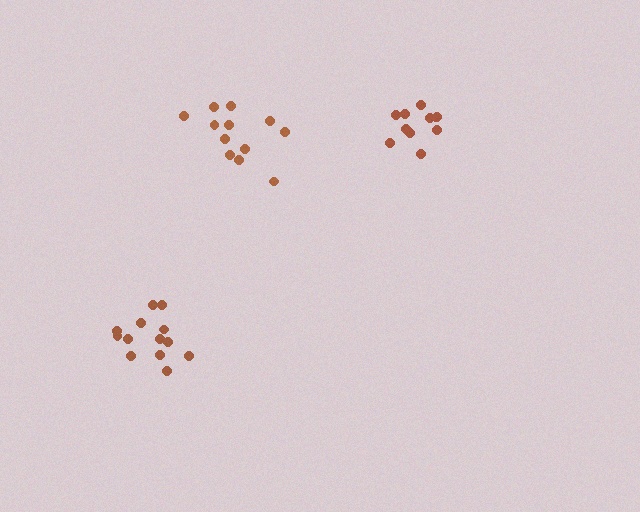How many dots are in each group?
Group 1: 12 dots, Group 2: 11 dots, Group 3: 13 dots (36 total).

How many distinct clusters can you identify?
There are 3 distinct clusters.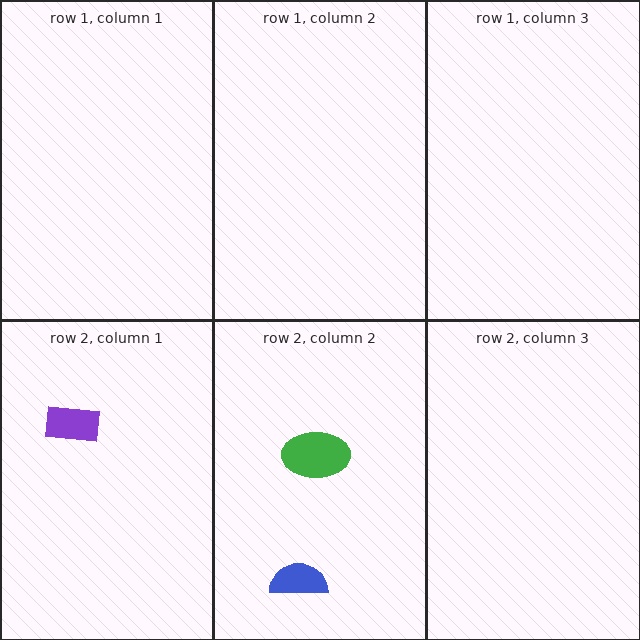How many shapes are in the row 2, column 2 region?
2.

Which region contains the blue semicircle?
The row 2, column 2 region.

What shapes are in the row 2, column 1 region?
The purple rectangle.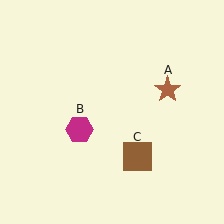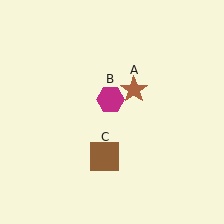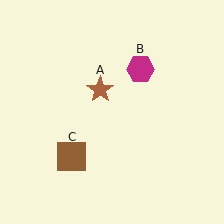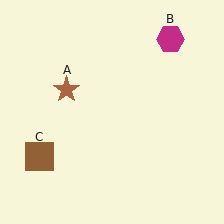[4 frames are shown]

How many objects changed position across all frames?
3 objects changed position: brown star (object A), magenta hexagon (object B), brown square (object C).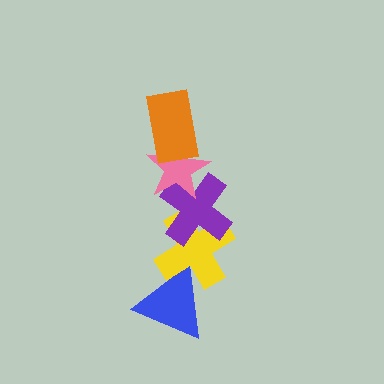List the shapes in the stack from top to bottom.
From top to bottom: the orange rectangle, the pink star, the purple cross, the yellow cross, the blue triangle.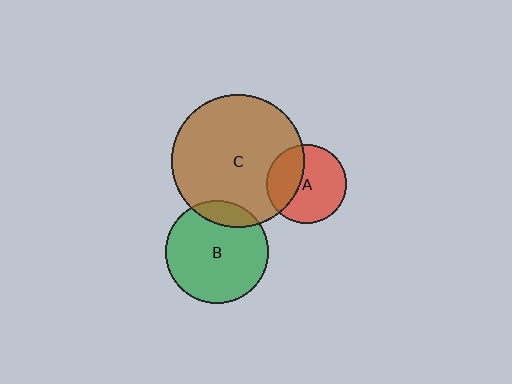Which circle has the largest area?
Circle C (brown).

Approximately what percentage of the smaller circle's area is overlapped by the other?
Approximately 35%.